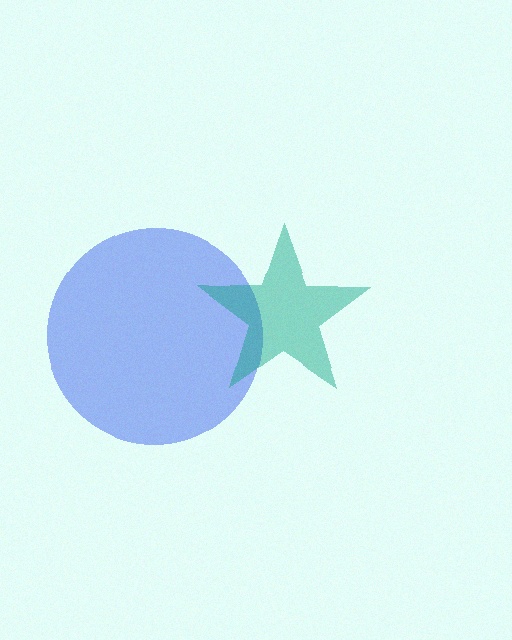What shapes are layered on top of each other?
The layered shapes are: a blue circle, a teal star.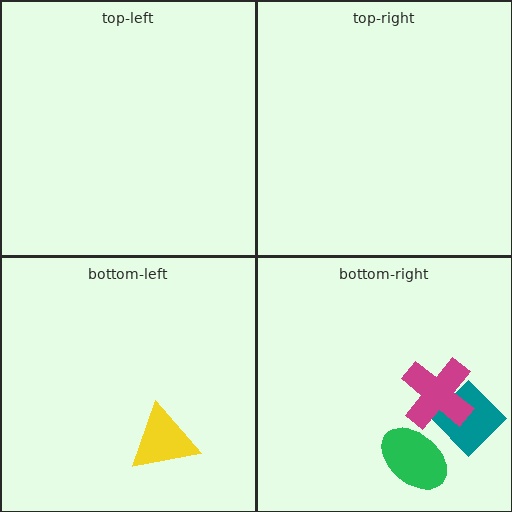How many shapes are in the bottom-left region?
1.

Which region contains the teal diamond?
The bottom-right region.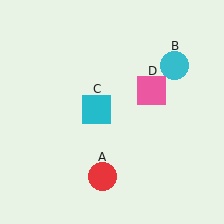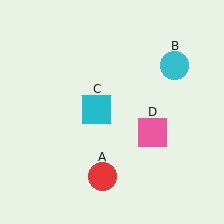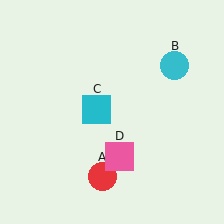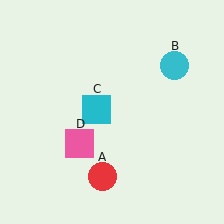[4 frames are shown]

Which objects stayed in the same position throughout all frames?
Red circle (object A) and cyan circle (object B) and cyan square (object C) remained stationary.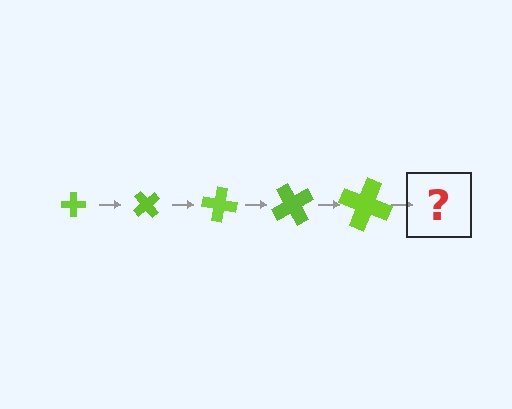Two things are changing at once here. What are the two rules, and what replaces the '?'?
The two rules are that the cross grows larger each step and it rotates 50 degrees each step. The '?' should be a cross, larger than the previous one and rotated 250 degrees from the start.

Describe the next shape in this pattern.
It should be a cross, larger than the previous one and rotated 250 degrees from the start.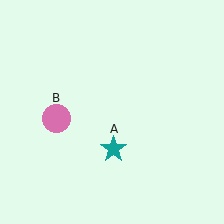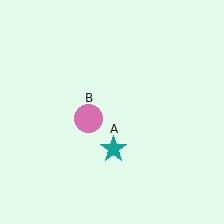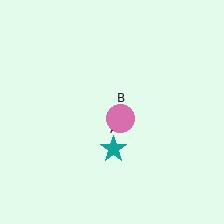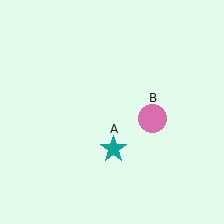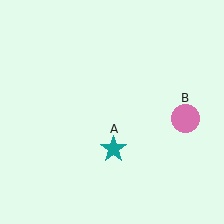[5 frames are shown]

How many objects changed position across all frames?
1 object changed position: pink circle (object B).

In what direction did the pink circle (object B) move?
The pink circle (object B) moved right.